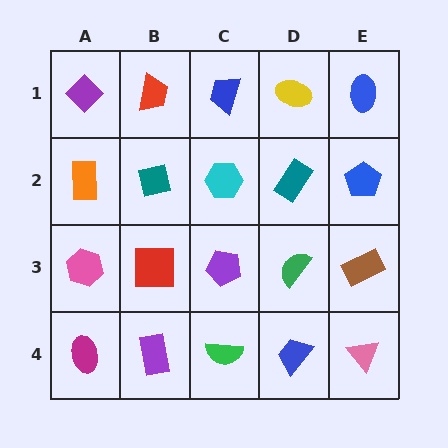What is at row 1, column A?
A purple diamond.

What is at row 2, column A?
An orange rectangle.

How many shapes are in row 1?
5 shapes.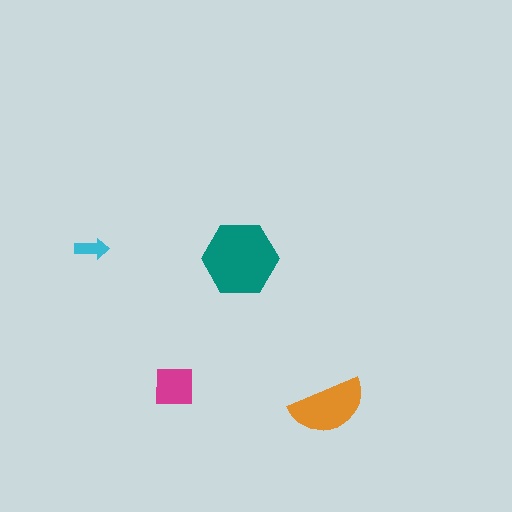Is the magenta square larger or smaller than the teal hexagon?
Smaller.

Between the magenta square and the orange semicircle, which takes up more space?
The orange semicircle.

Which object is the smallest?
The cyan arrow.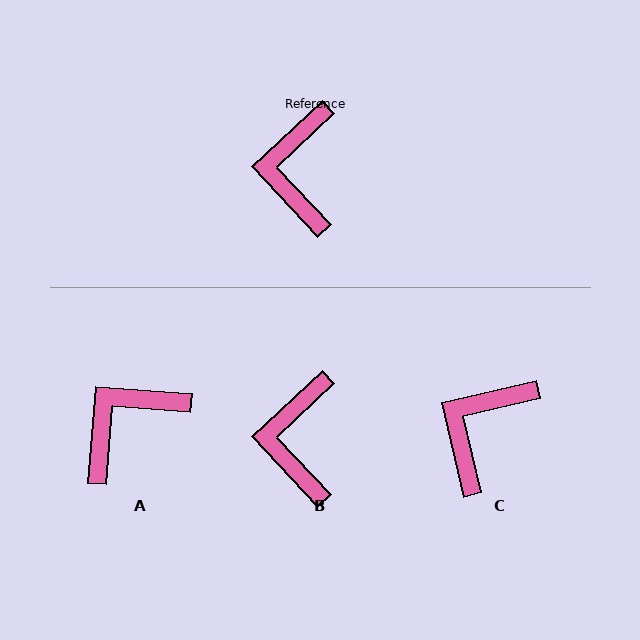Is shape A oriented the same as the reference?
No, it is off by about 47 degrees.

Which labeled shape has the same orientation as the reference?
B.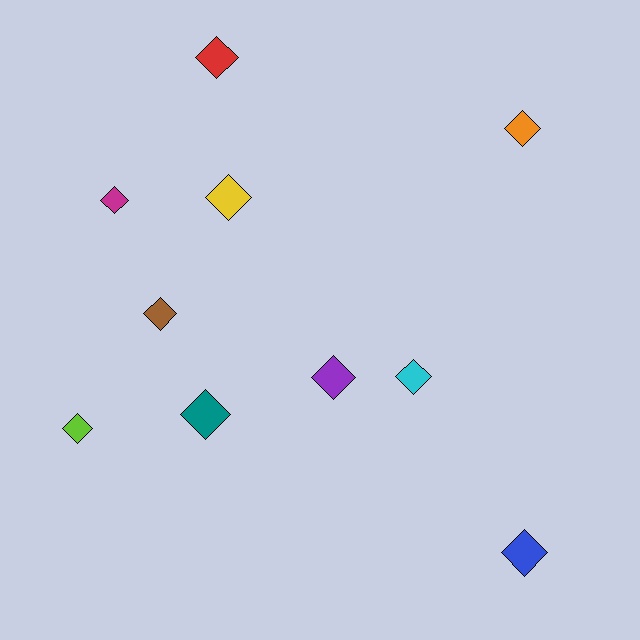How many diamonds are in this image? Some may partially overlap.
There are 10 diamonds.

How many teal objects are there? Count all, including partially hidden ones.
There is 1 teal object.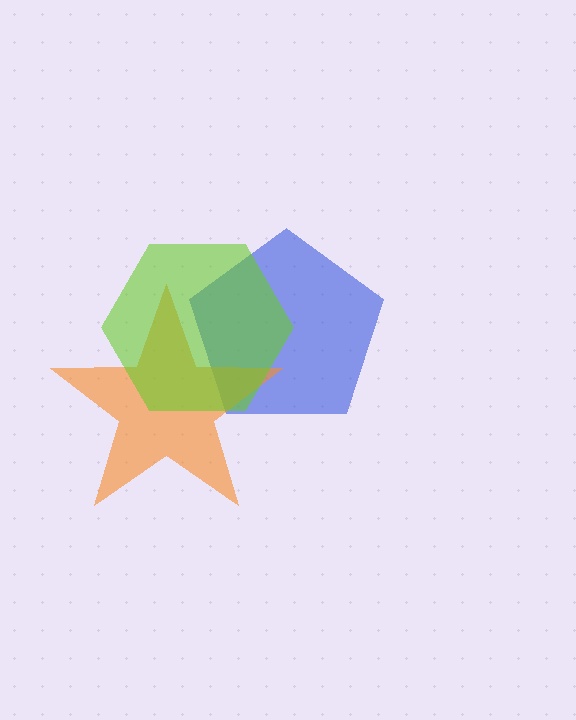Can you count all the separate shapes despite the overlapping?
Yes, there are 3 separate shapes.